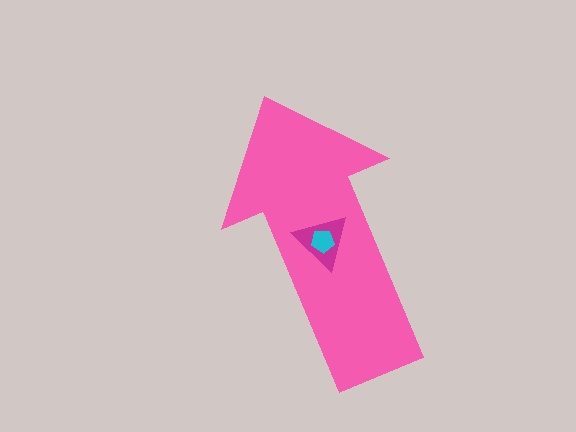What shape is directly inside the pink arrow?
The magenta triangle.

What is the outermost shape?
The pink arrow.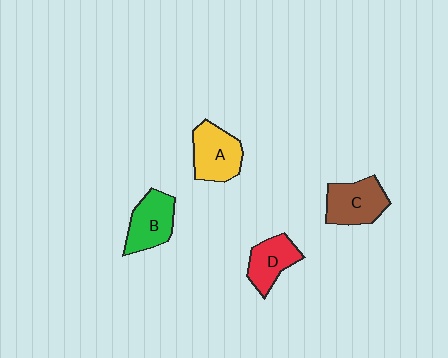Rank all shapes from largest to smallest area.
From largest to smallest: C (brown), A (yellow), B (green), D (red).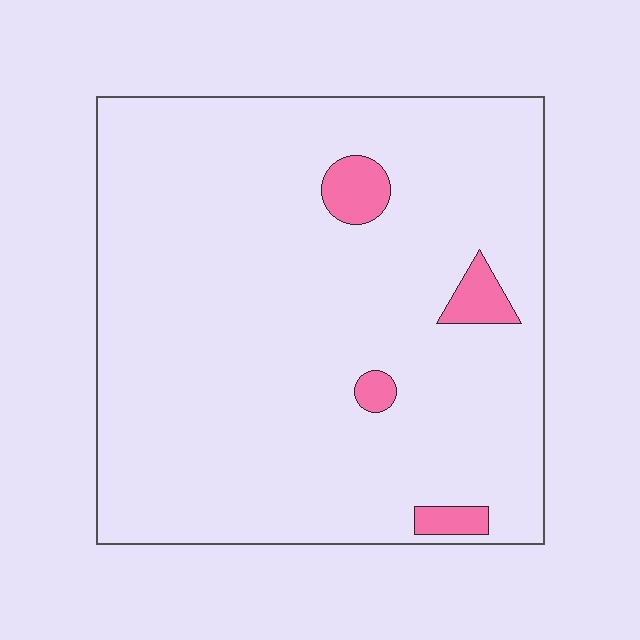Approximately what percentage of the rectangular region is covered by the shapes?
Approximately 5%.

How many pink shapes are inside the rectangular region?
4.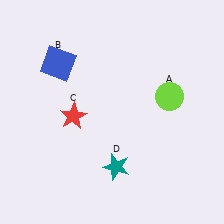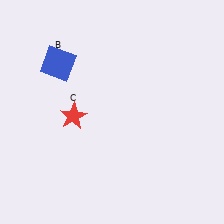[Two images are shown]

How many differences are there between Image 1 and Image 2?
There are 2 differences between the two images.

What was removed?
The lime circle (A), the teal star (D) were removed in Image 2.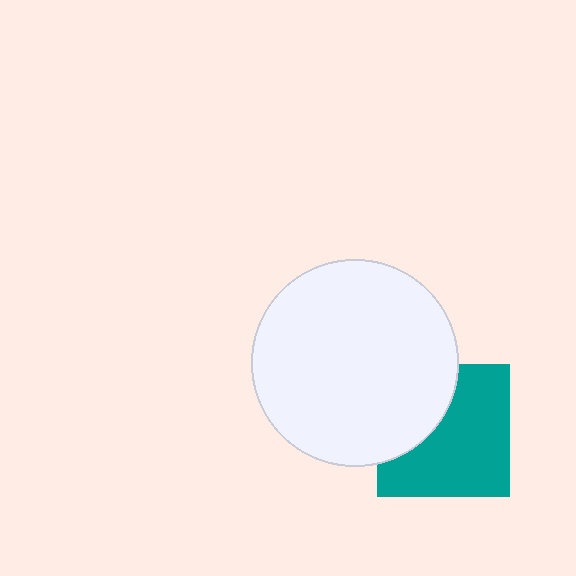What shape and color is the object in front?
The object in front is a white circle.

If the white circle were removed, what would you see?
You would see the complete teal square.